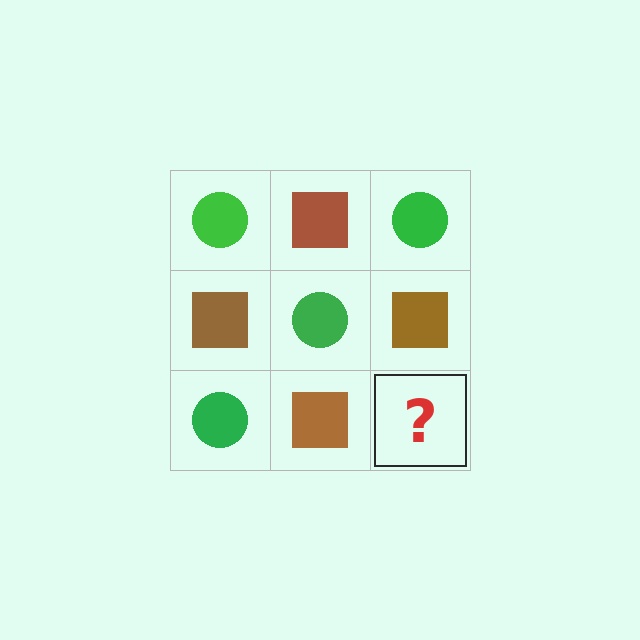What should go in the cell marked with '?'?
The missing cell should contain a green circle.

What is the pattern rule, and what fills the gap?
The rule is that it alternates green circle and brown square in a checkerboard pattern. The gap should be filled with a green circle.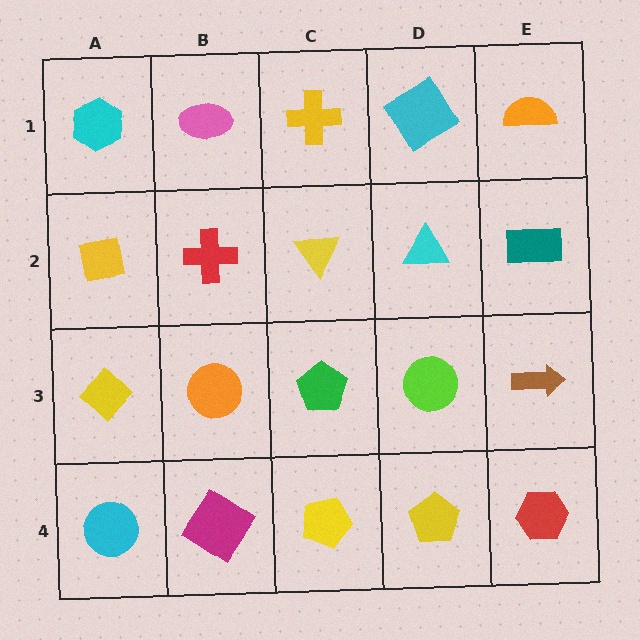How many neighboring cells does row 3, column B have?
4.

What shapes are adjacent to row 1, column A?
A yellow square (row 2, column A), a pink ellipse (row 1, column B).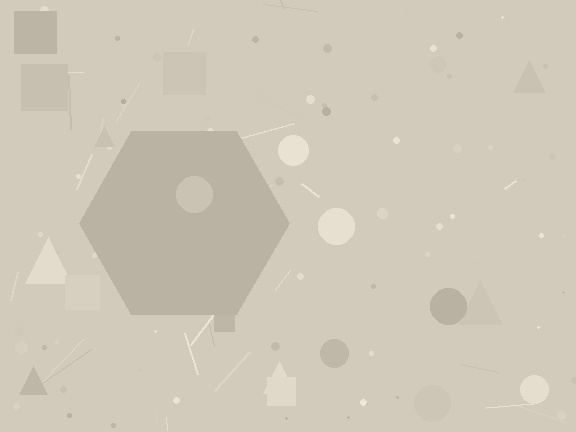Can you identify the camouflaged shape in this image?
The camouflaged shape is a hexagon.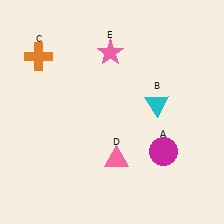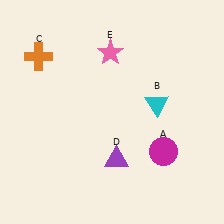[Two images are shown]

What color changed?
The triangle (D) changed from pink in Image 1 to purple in Image 2.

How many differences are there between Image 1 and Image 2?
There is 1 difference between the two images.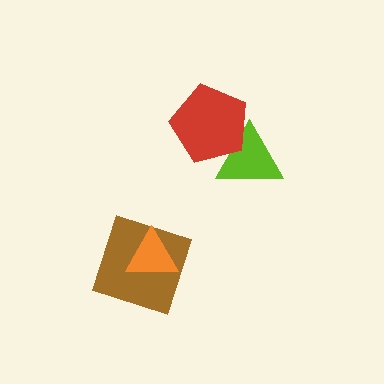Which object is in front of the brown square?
The orange triangle is in front of the brown square.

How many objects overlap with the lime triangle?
1 object overlaps with the lime triangle.